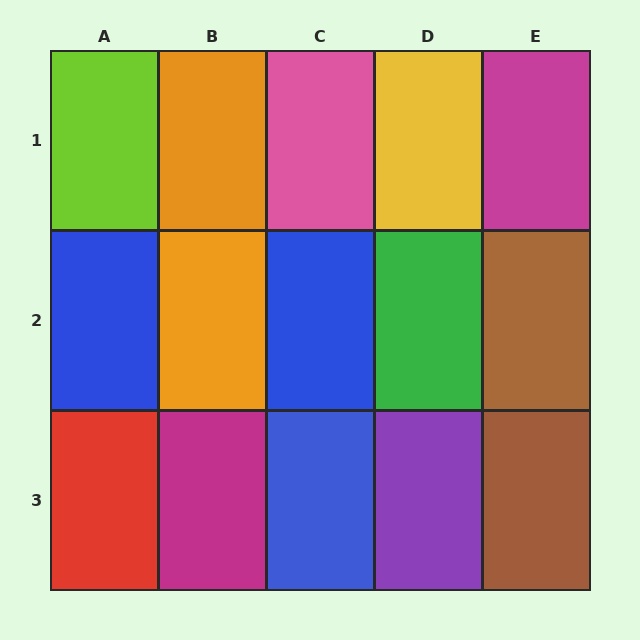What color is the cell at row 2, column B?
Orange.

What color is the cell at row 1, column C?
Pink.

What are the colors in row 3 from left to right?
Red, magenta, blue, purple, brown.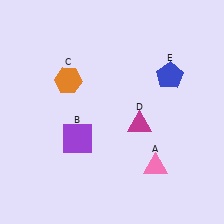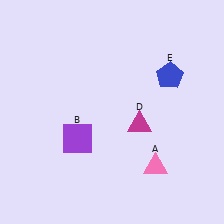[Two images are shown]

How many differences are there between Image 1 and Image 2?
There is 1 difference between the two images.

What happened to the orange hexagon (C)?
The orange hexagon (C) was removed in Image 2. It was in the top-left area of Image 1.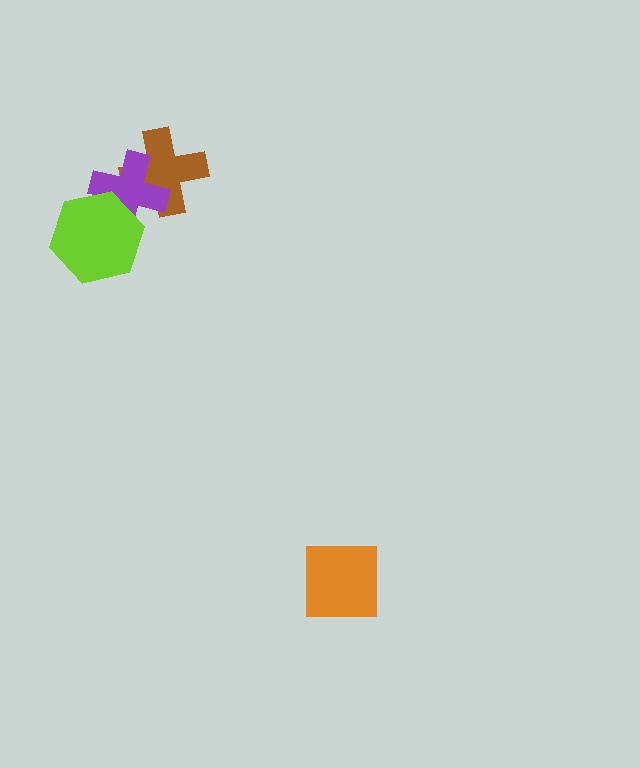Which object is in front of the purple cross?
The lime hexagon is in front of the purple cross.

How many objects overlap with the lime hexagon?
1 object overlaps with the lime hexagon.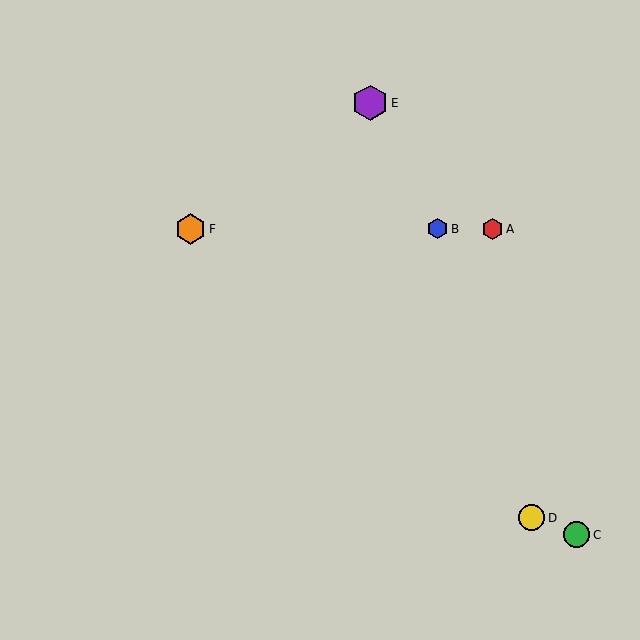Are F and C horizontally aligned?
No, F is at y≈229 and C is at y≈535.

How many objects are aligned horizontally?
3 objects (A, B, F) are aligned horizontally.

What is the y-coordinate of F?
Object F is at y≈229.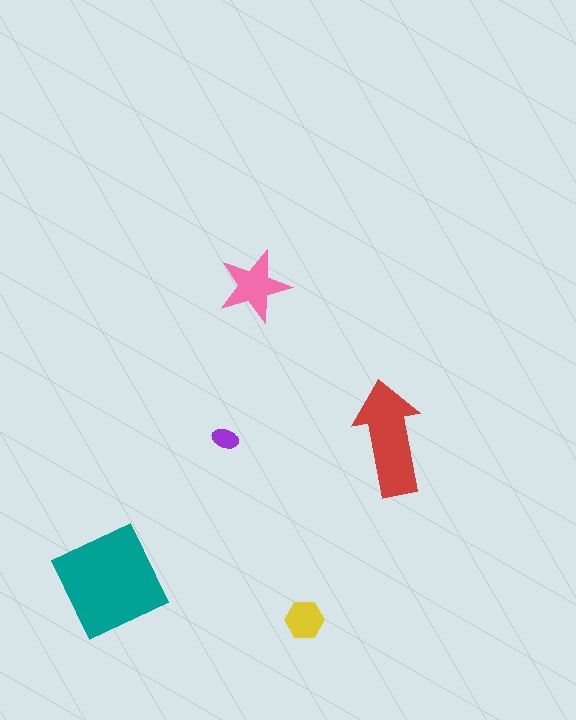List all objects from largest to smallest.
The teal square, the red arrow, the pink star, the yellow hexagon, the purple ellipse.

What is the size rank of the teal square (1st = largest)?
1st.